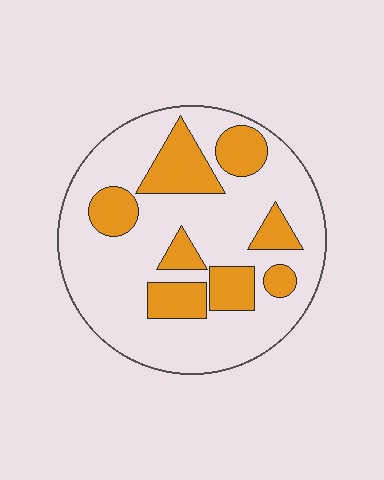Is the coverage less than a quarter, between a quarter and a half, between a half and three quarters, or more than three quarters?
Between a quarter and a half.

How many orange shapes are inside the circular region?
8.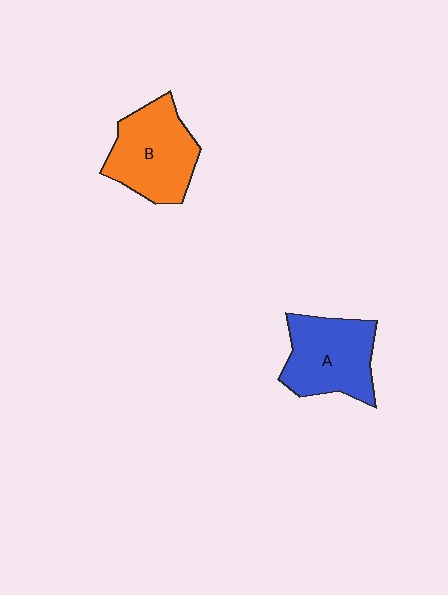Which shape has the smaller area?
Shape A (blue).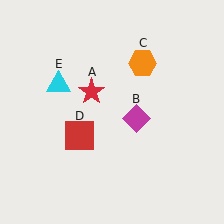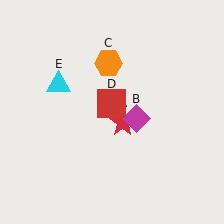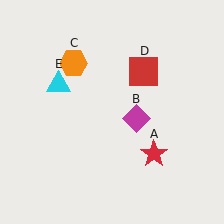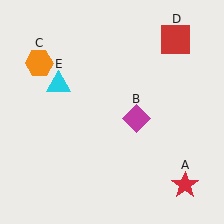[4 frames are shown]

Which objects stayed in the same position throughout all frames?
Magenta diamond (object B) and cyan triangle (object E) remained stationary.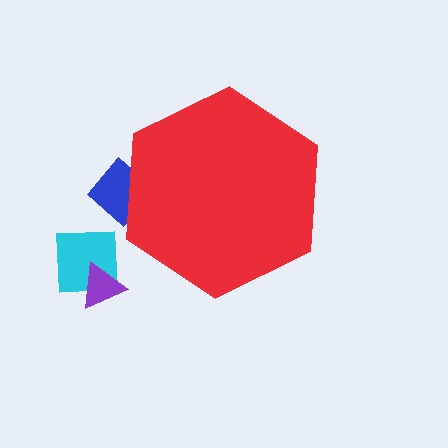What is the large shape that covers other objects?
A red hexagon.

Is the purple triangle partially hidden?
No, the purple triangle is fully visible.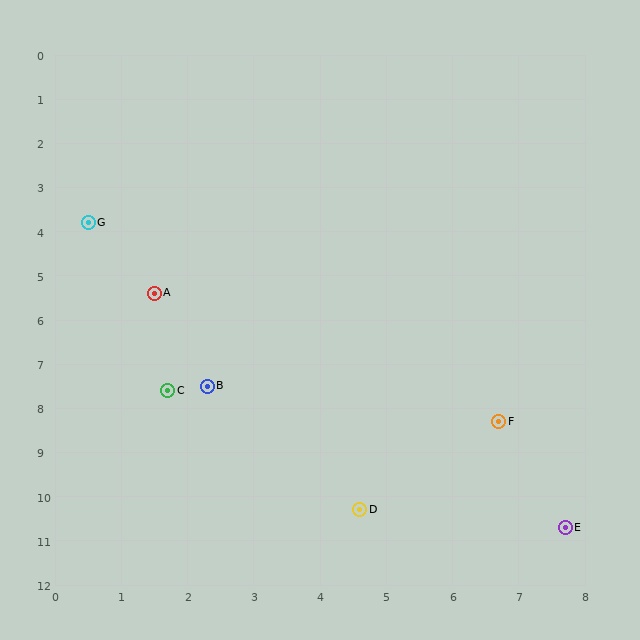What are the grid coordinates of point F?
Point F is at approximately (6.7, 8.3).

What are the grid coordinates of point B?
Point B is at approximately (2.3, 7.5).